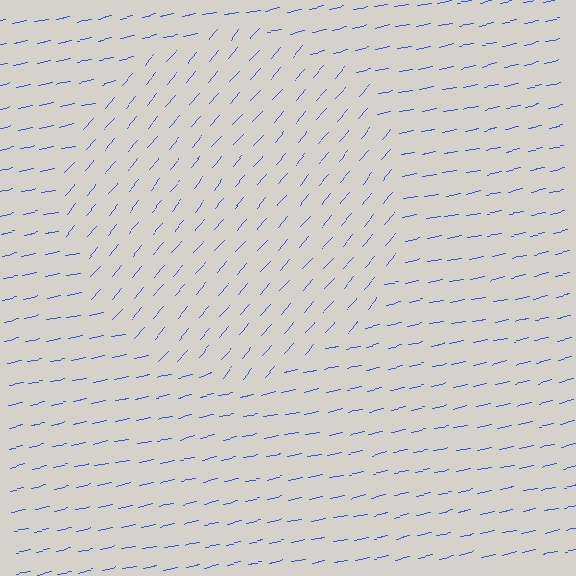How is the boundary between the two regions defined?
The boundary is defined purely by a change in line orientation (approximately 37 degrees difference). All lines are the same color and thickness.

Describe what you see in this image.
The image is filled with small blue line segments. A circle region in the image has lines oriented differently from the surrounding lines, creating a visible texture boundary.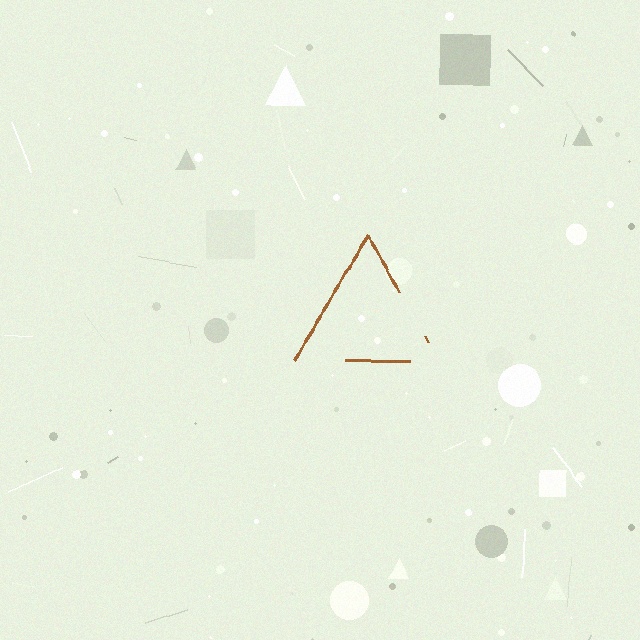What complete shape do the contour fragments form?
The contour fragments form a triangle.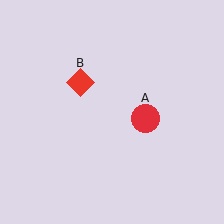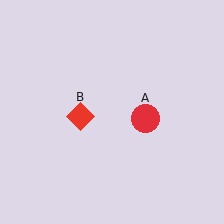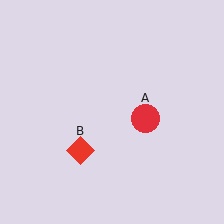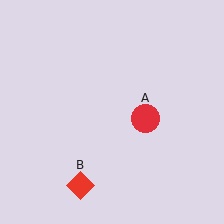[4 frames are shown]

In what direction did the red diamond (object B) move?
The red diamond (object B) moved down.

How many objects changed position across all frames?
1 object changed position: red diamond (object B).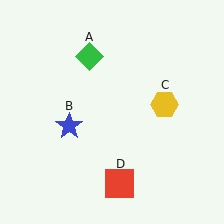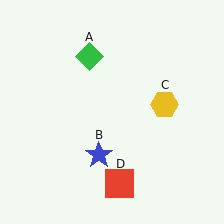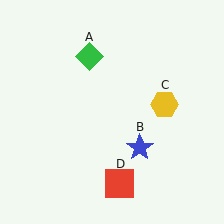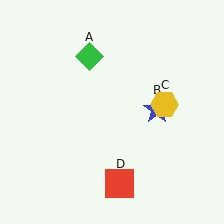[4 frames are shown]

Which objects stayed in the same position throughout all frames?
Green diamond (object A) and yellow hexagon (object C) and red square (object D) remained stationary.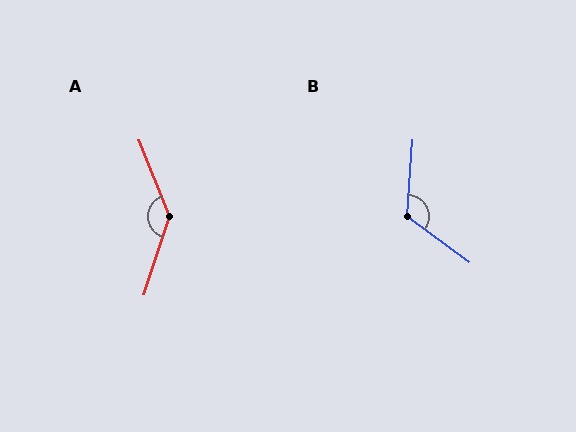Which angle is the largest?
A, at approximately 140 degrees.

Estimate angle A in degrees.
Approximately 140 degrees.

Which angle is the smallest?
B, at approximately 122 degrees.